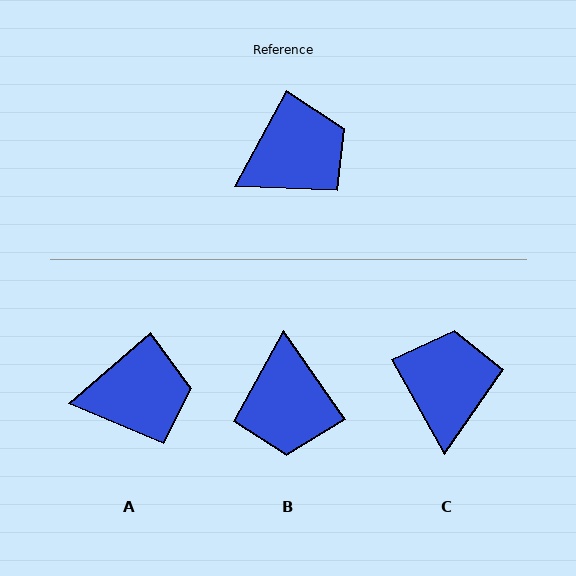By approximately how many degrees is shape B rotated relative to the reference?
Approximately 117 degrees clockwise.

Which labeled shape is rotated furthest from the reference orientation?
B, about 117 degrees away.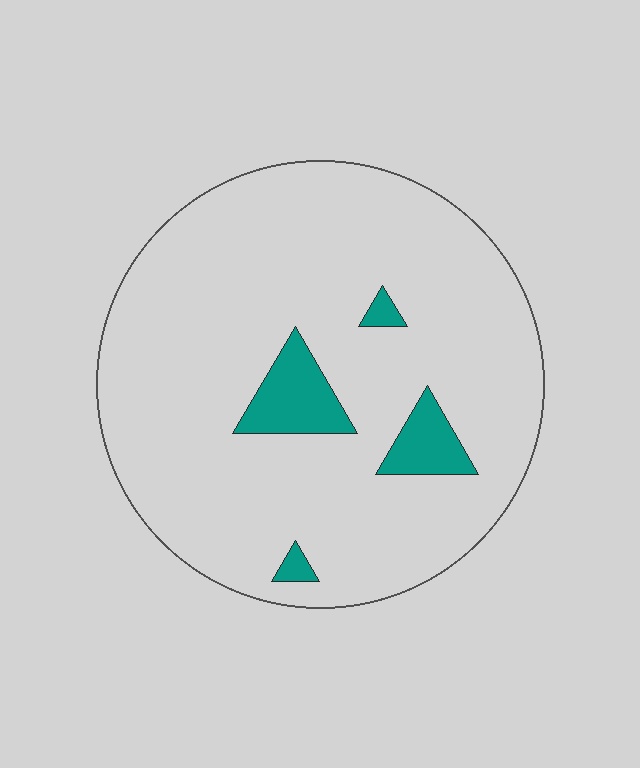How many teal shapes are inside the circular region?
4.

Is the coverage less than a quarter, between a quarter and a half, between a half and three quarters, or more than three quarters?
Less than a quarter.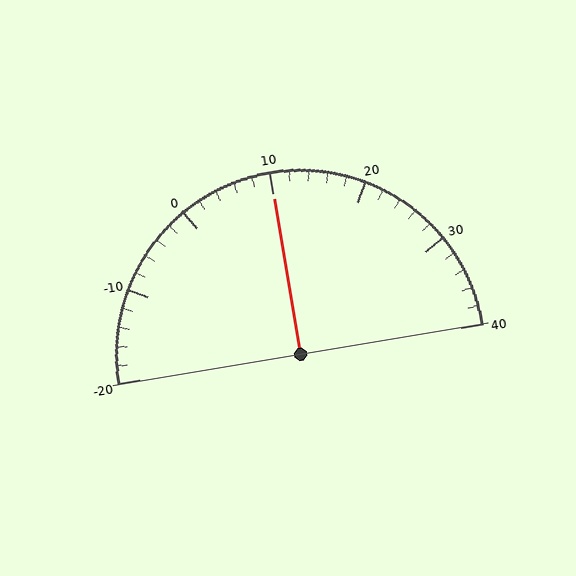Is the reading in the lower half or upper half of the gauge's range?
The reading is in the upper half of the range (-20 to 40).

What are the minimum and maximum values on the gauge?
The gauge ranges from -20 to 40.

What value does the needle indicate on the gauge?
The needle indicates approximately 10.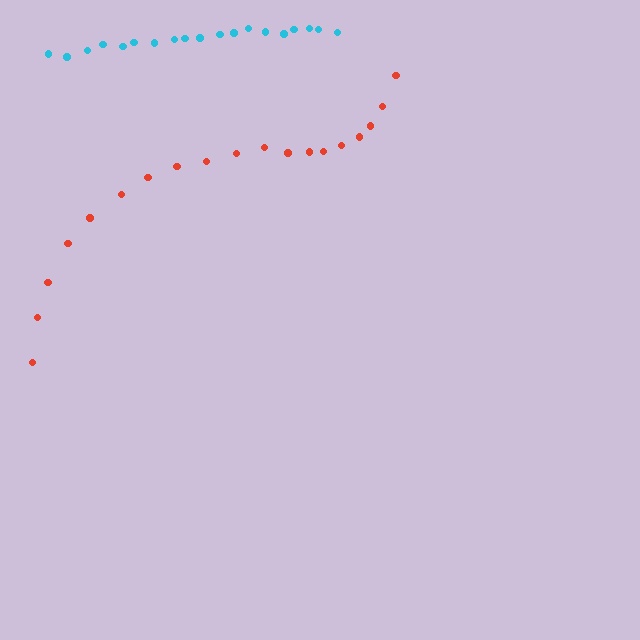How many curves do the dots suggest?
There are 2 distinct paths.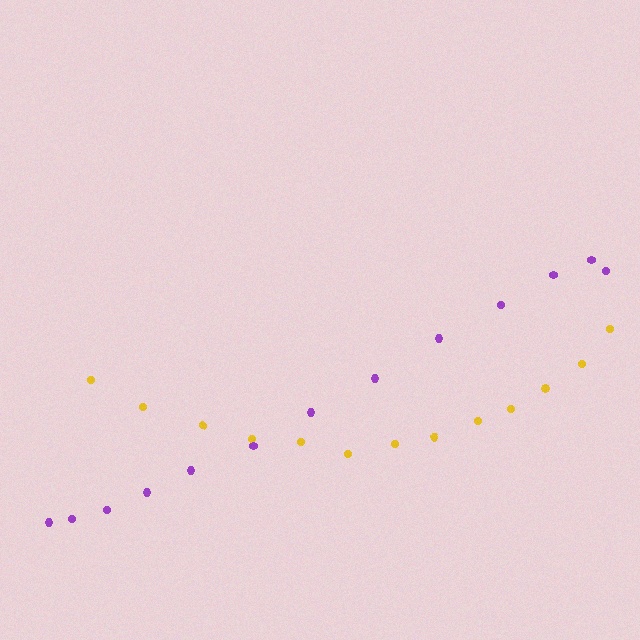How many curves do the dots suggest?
There are 2 distinct paths.